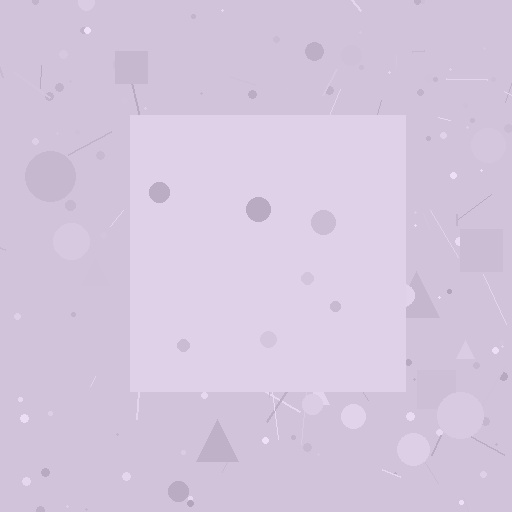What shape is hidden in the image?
A square is hidden in the image.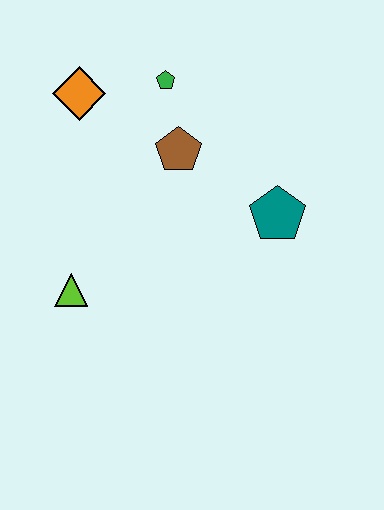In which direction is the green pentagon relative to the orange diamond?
The green pentagon is to the right of the orange diamond.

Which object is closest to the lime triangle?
The brown pentagon is closest to the lime triangle.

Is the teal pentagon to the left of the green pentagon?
No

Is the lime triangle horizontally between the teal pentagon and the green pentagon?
No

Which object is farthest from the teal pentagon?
The orange diamond is farthest from the teal pentagon.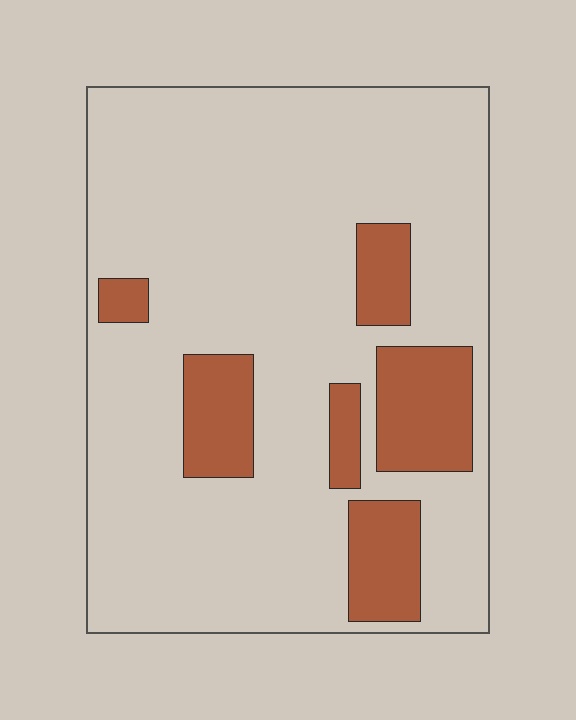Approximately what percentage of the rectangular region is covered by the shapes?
Approximately 20%.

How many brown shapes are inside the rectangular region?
6.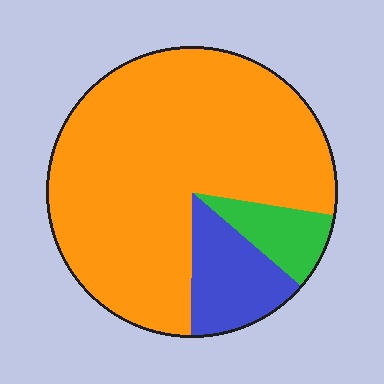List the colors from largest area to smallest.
From largest to smallest: orange, blue, green.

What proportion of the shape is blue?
Blue takes up about one eighth (1/8) of the shape.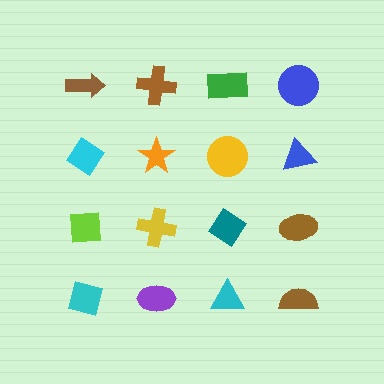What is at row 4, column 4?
A brown semicircle.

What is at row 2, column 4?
A blue triangle.